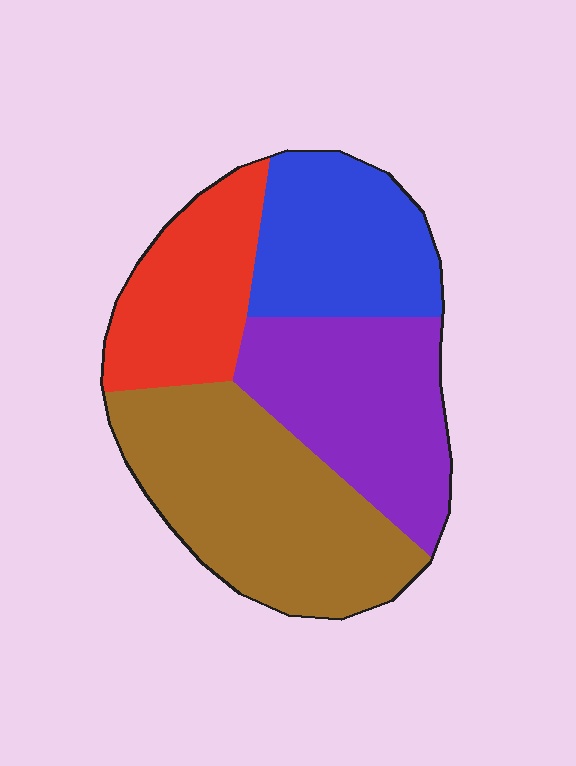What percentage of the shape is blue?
Blue takes up less than a quarter of the shape.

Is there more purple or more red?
Purple.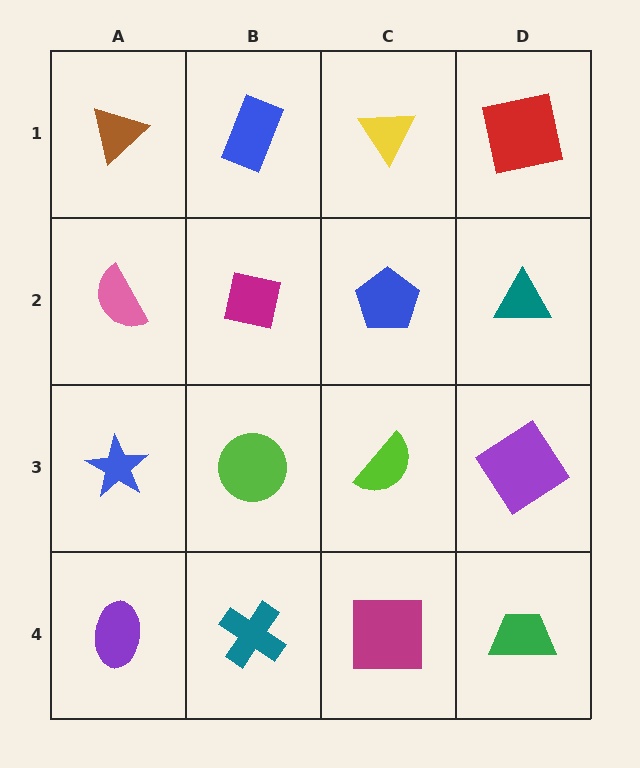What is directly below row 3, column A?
A purple ellipse.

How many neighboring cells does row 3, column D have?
3.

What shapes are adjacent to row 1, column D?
A teal triangle (row 2, column D), a yellow triangle (row 1, column C).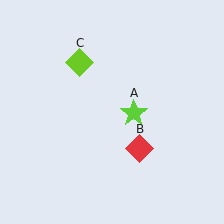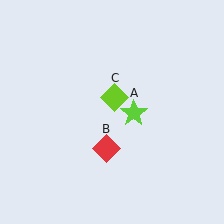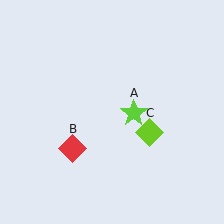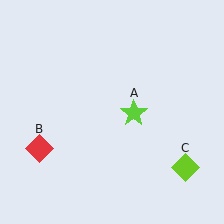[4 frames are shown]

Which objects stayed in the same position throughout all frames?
Lime star (object A) remained stationary.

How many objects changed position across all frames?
2 objects changed position: red diamond (object B), lime diamond (object C).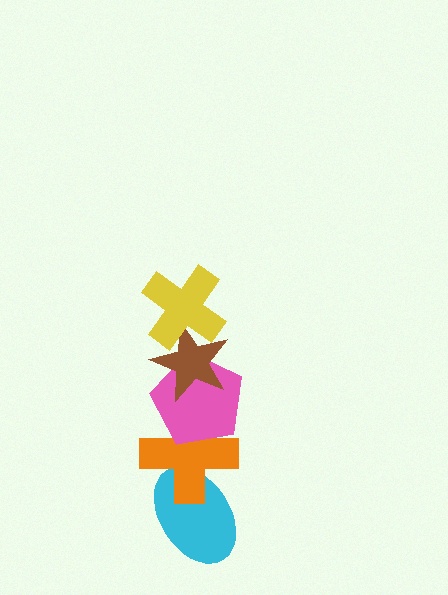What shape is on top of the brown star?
The yellow cross is on top of the brown star.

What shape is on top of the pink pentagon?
The brown star is on top of the pink pentagon.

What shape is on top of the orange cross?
The pink pentagon is on top of the orange cross.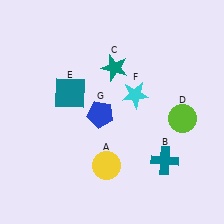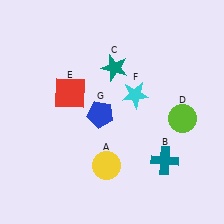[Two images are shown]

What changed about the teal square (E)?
In Image 1, E is teal. In Image 2, it changed to red.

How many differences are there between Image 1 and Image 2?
There is 1 difference between the two images.